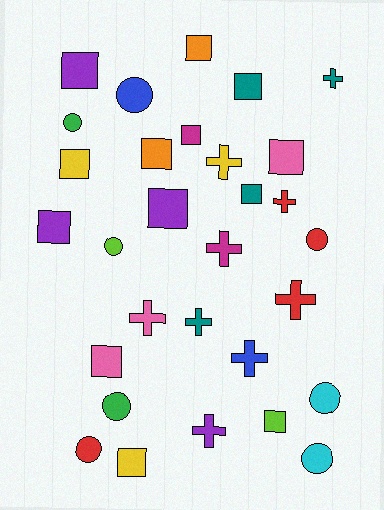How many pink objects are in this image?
There are 3 pink objects.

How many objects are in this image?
There are 30 objects.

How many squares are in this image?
There are 13 squares.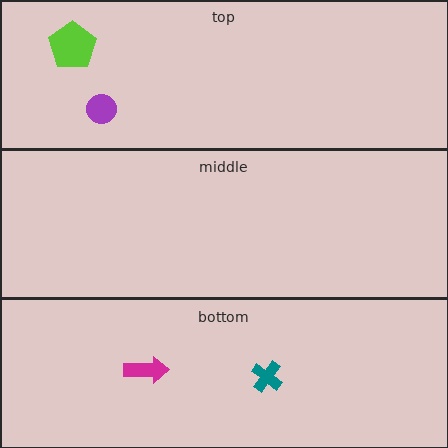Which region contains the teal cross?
The bottom region.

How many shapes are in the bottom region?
2.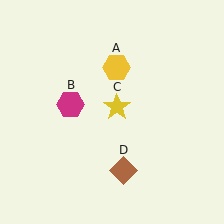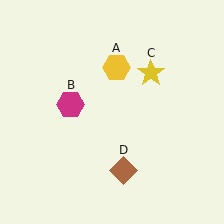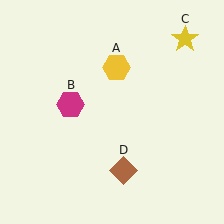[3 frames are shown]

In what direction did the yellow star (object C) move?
The yellow star (object C) moved up and to the right.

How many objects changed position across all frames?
1 object changed position: yellow star (object C).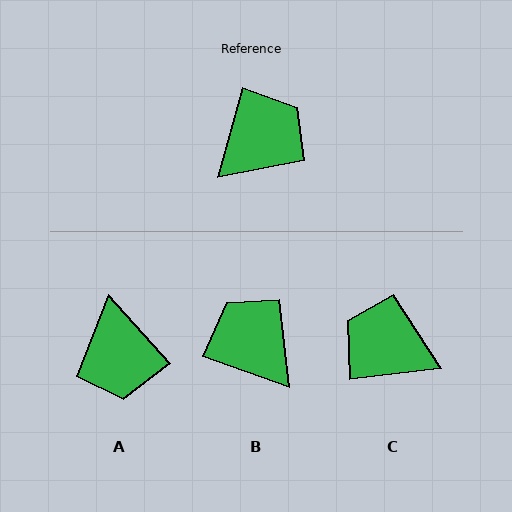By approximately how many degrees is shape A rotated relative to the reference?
Approximately 123 degrees clockwise.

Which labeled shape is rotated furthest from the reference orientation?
A, about 123 degrees away.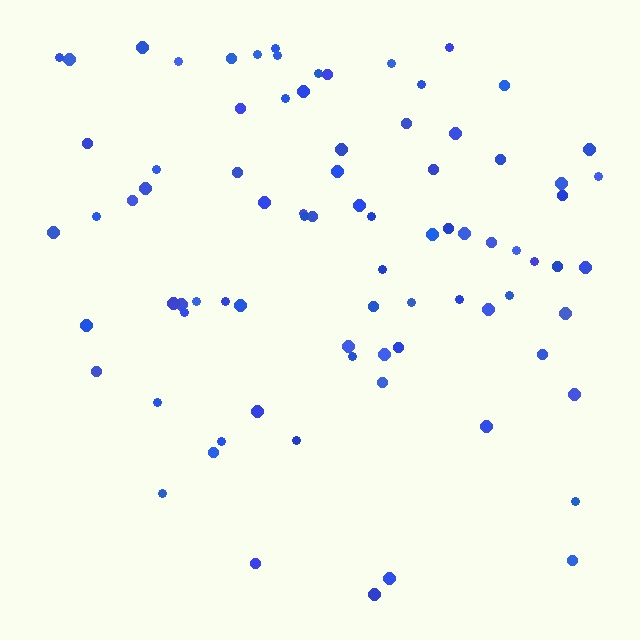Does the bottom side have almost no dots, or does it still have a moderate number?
Still a moderate number, just noticeably fewer than the top.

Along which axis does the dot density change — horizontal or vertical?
Vertical.